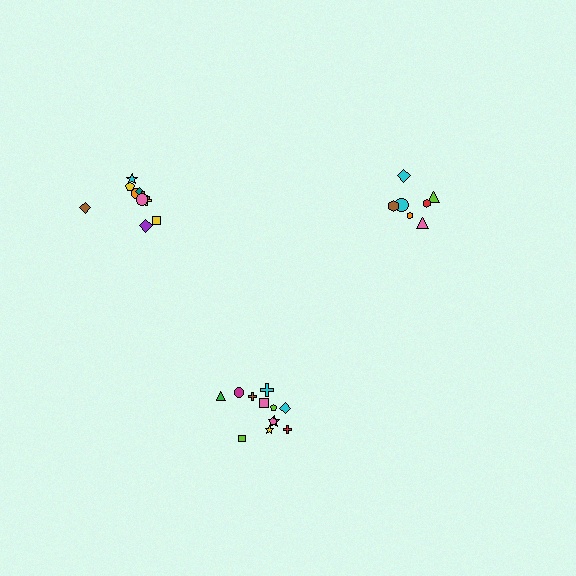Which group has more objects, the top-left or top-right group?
The top-left group.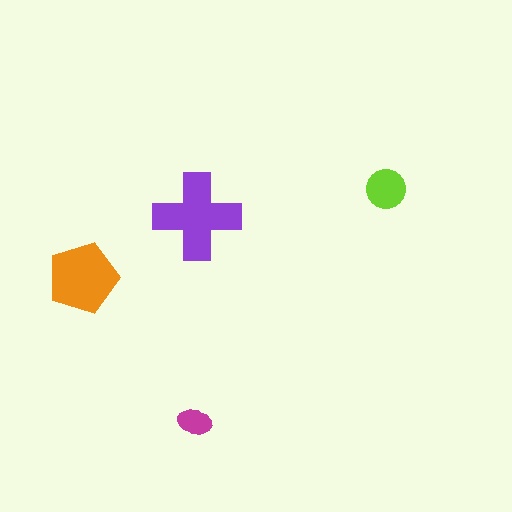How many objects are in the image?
There are 4 objects in the image.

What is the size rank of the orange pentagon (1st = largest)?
2nd.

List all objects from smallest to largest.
The magenta ellipse, the lime circle, the orange pentagon, the purple cross.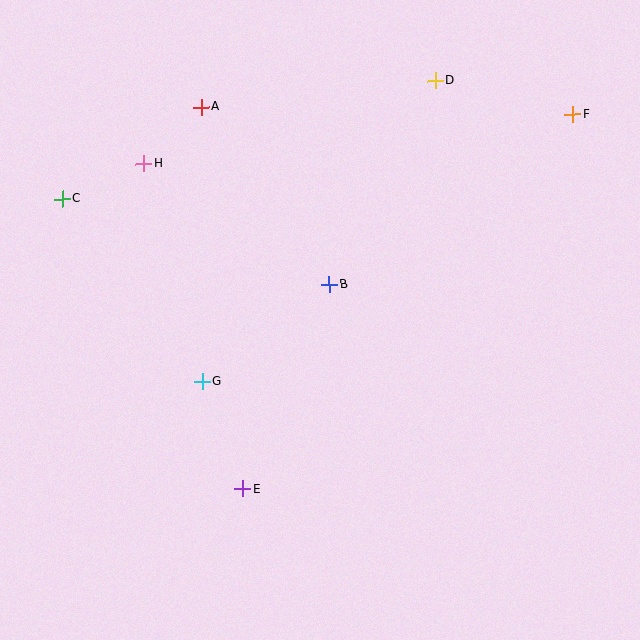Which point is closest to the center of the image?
Point B at (329, 284) is closest to the center.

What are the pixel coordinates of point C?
Point C is at (63, 199).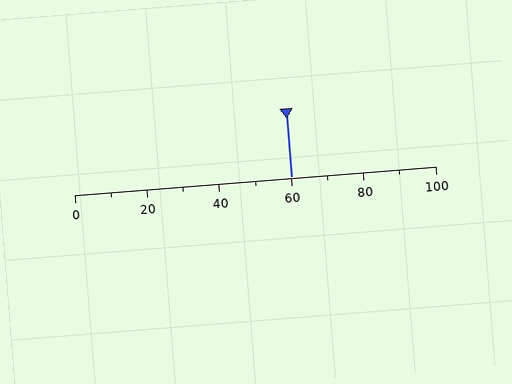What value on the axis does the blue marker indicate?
The marker indicates approximately 60.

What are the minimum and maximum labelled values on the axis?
The axis runs from 0 to 100.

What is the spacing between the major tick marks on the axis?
The major ticks are spaced 20 apart.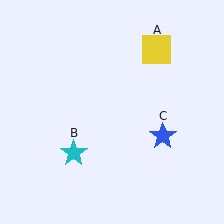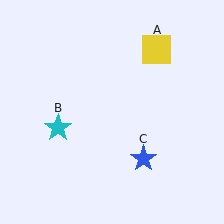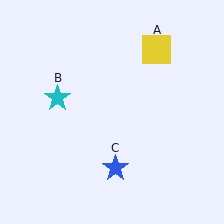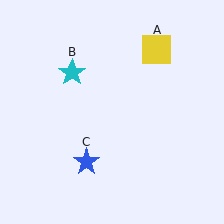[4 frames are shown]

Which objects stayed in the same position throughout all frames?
Yellow square (object A) remained stationary.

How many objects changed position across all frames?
2 objects changed position: cyan star (object B), blue star (object C).